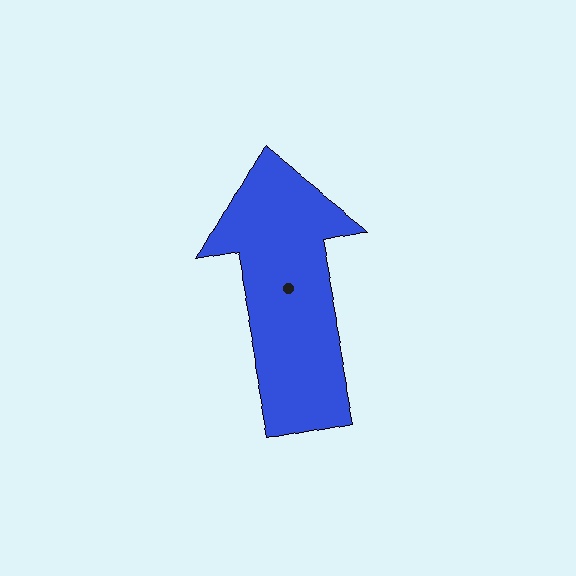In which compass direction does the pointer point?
North.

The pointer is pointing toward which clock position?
Roughly 12 o'clock.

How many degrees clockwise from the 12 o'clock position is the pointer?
Approximately 349 degrees.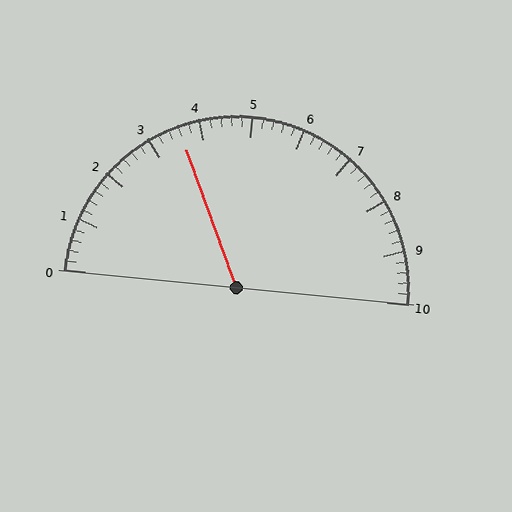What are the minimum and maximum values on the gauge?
The gauge ranges from 0 to 10.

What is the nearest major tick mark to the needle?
The nearest major tick mark is 4.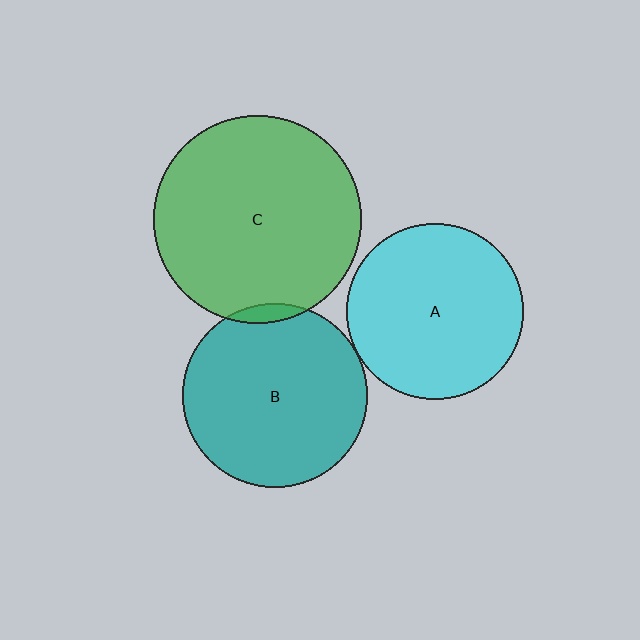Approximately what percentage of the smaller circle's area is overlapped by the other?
Approximately 5%.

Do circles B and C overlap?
Yes.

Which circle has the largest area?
Circle C (green).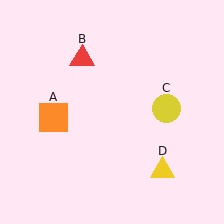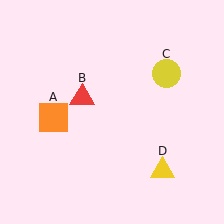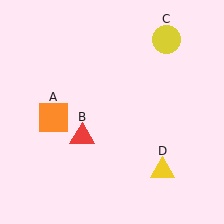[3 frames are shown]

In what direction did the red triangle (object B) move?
The red triangle (object B) moved down.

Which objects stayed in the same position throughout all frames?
Orange square (object A) and yellow triangle (object D) remained stationary.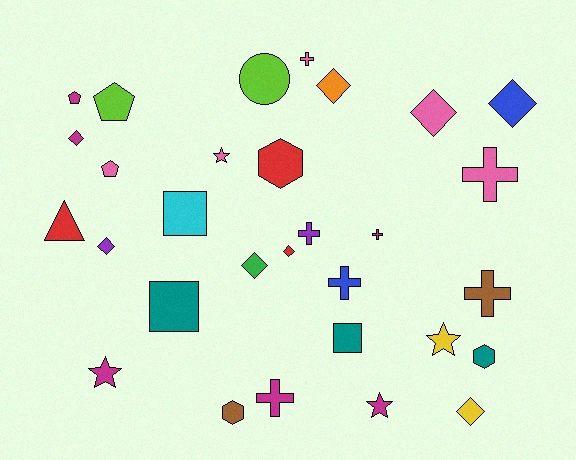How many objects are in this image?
There are 30 objects.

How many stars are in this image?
There are 4 stars.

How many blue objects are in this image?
There are 2 blue objects.